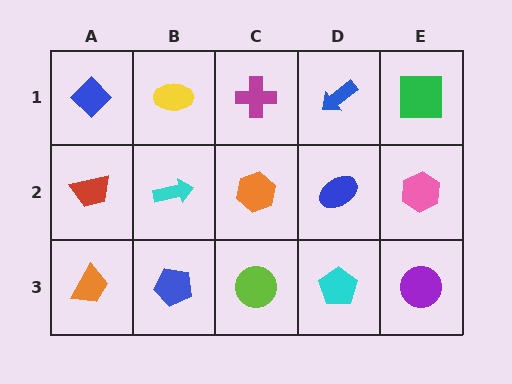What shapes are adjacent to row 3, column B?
A cyan arrow (row 2, column B), an orange trapezoid (row 3, column A), a lime circle (row 3, column C).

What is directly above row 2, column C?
A magenta cross.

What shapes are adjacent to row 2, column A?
A blue diamond (row 1, column A), an orange trapezoid (row 3, column A), a cyan arrow (row 2, column B).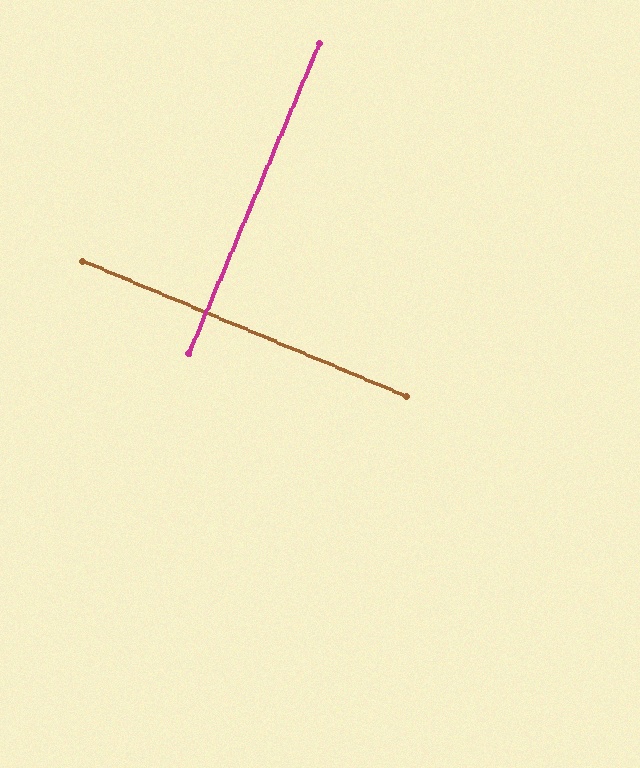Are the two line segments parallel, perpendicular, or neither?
Perpendicular — they meet at approximately 90°.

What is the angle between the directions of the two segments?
Approximately 90 degrees.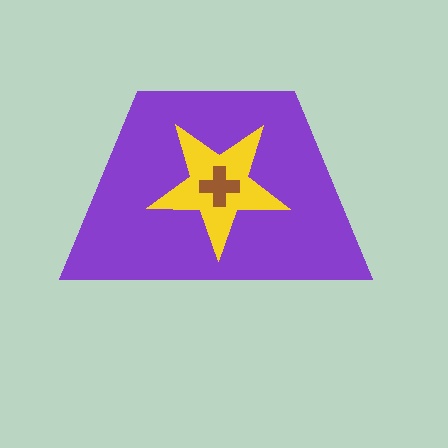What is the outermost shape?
The purple trapezoid.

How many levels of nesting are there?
3.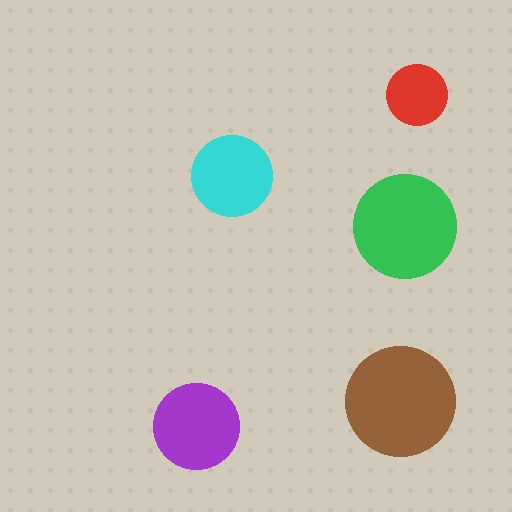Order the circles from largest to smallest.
the brown one, the green one, the purple one, the cyan one, the red one.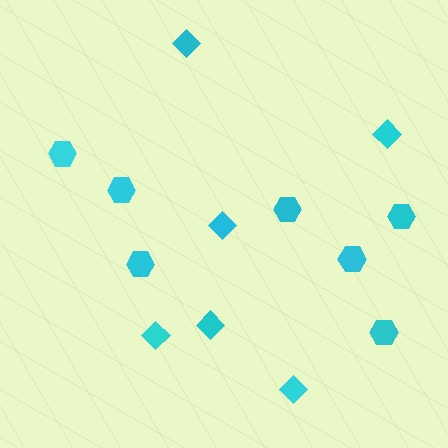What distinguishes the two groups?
There are 2 groups: one group of hexagons (7) and one group of diamonds (6).